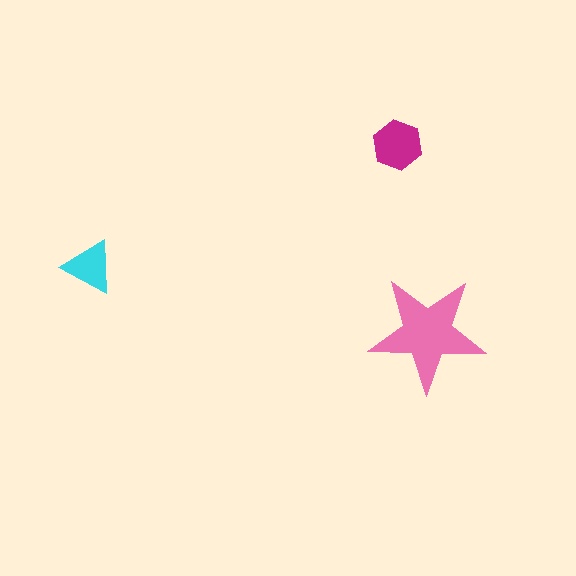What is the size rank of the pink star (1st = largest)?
1st.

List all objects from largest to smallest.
The pink star, the magenta hexagon, the cyan triangle.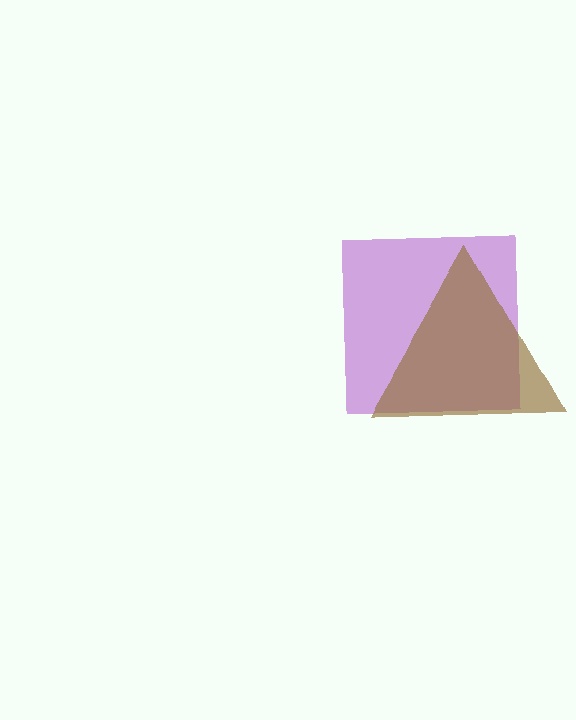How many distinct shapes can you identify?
There are 2 distinct shapes: a purple square, a brown triangle.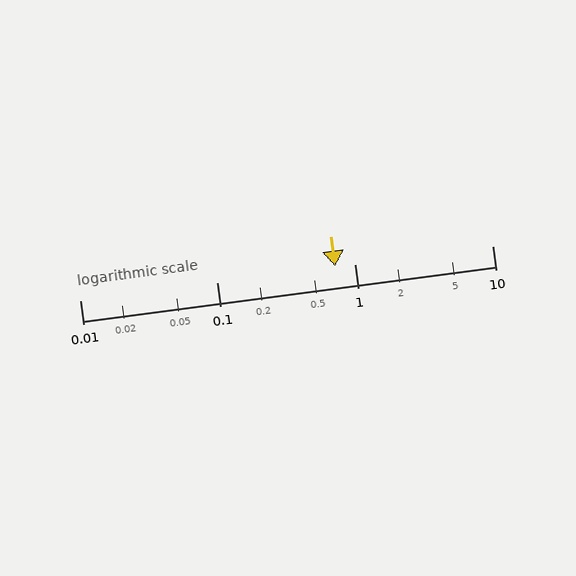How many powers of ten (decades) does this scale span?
The scale spans 3 decades, from 0.01 to 10.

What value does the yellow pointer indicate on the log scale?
The pointer indicates approximately 0.72.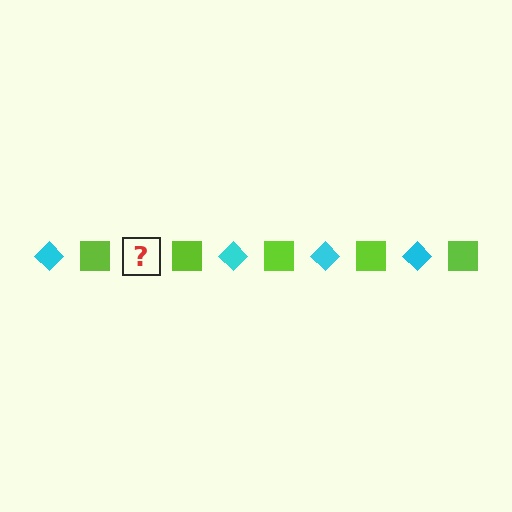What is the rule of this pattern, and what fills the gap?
The rule is that the pattern alternates between cyan diamond and lime square. The gap should be filled with a cyan diamond.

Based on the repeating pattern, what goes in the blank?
The blank should be a cyan diamond.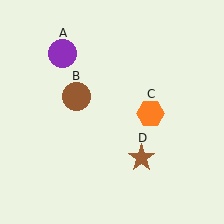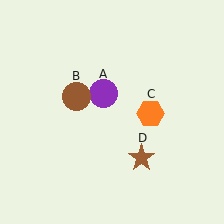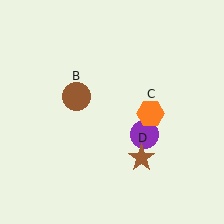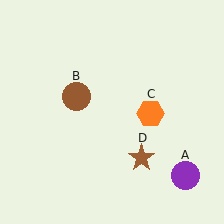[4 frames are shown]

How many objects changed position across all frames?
1 object changed position: purple circle (object A).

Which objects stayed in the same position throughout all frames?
Brown circle (object B) and orange hexagon (object C) and brown star (object D) remained stationary.